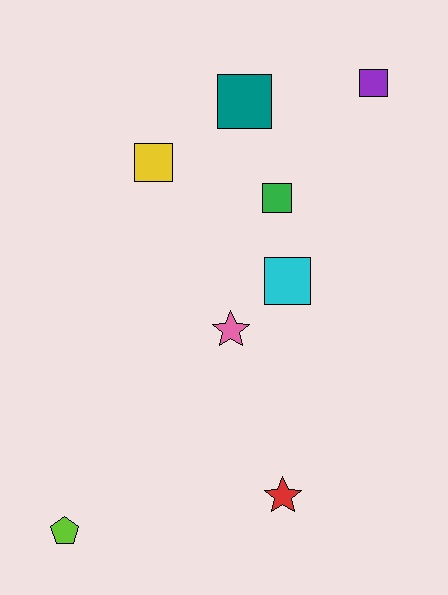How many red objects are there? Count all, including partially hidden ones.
There is 1 red object.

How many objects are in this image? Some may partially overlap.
There are 8 objects.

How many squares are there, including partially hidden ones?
There are 5 squares.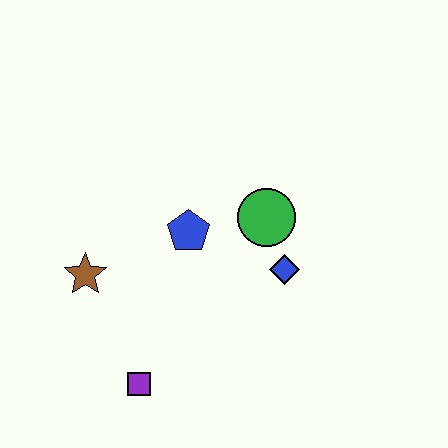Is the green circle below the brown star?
No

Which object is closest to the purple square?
The brown star is closest to the purple square.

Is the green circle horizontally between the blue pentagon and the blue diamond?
Yes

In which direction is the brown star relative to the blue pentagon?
The brown star is to the left of the blue pentagon.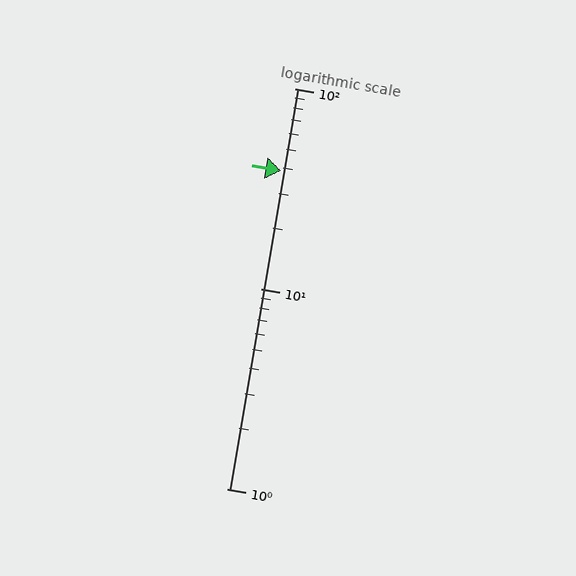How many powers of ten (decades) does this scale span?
The scale spans 2 decades, from 1 to 100.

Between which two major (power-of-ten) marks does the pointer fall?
The pointer is between 10 and 100.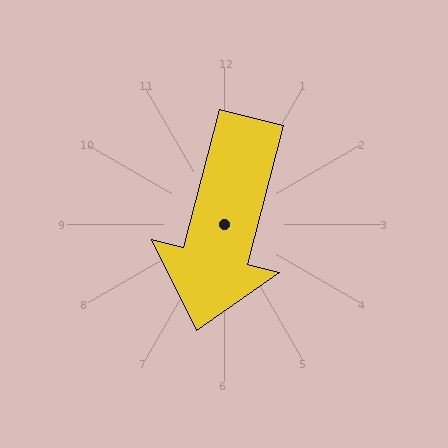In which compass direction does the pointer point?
South.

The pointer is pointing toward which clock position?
Roughly 6 o'clock.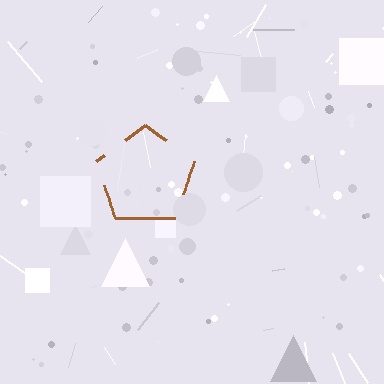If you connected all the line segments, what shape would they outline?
They would outline a pentagon.